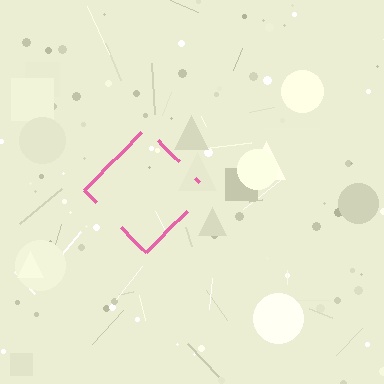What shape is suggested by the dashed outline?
The dashed outline suggests a diamond.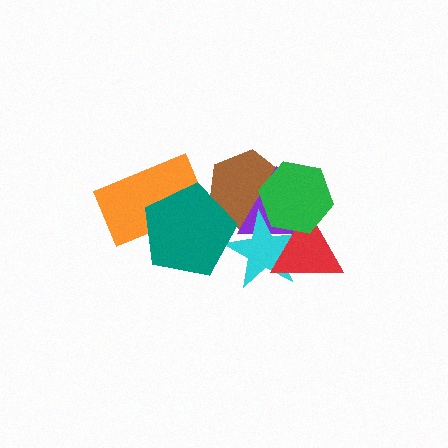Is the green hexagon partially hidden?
No, no other shape covers it.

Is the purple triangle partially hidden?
Yes, it is partially covered by another shape.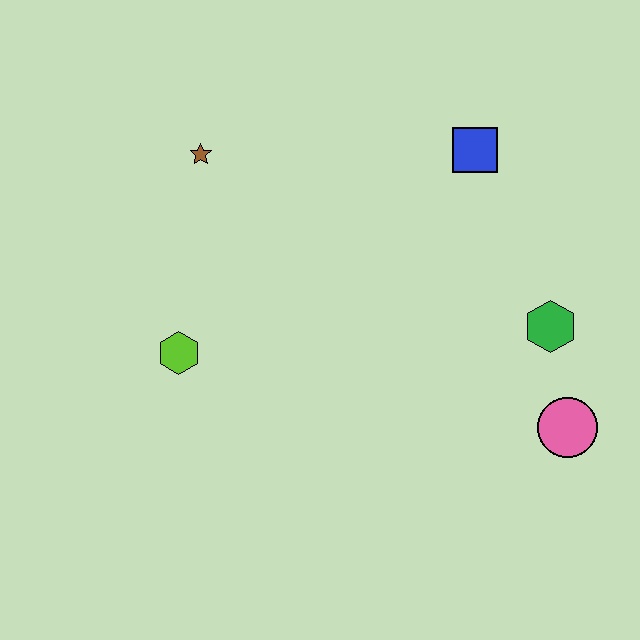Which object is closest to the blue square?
The green hexagon is closest to the blue square.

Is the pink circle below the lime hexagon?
Yes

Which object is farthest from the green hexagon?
The brown star is farthest from the green hexagon.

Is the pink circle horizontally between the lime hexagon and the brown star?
No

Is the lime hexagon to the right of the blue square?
No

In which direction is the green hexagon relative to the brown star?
The green hexagon is to the right of the brown star.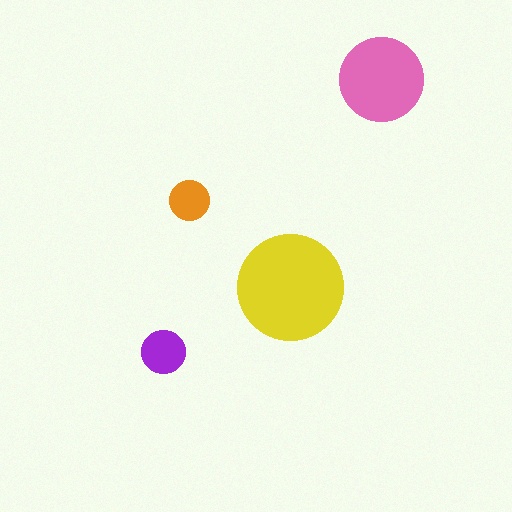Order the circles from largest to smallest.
the yellow one, the pink one, the purple one, the orange one.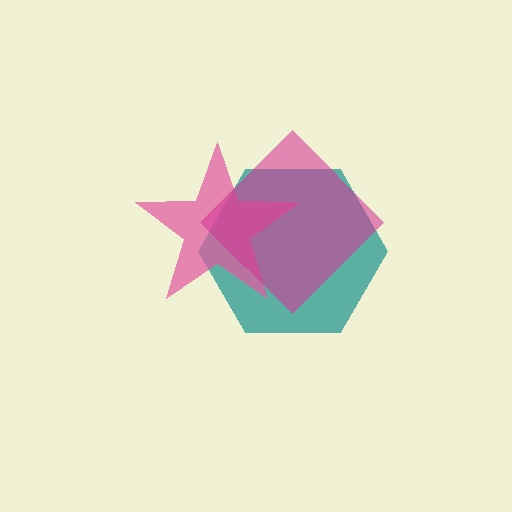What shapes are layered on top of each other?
The layered shapes are: a teal hexagon, a pink star, a magenta diamond.